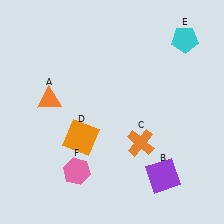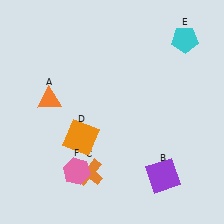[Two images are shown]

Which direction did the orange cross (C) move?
The orange cross (C) moved left.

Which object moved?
The orange cross (C) moved left.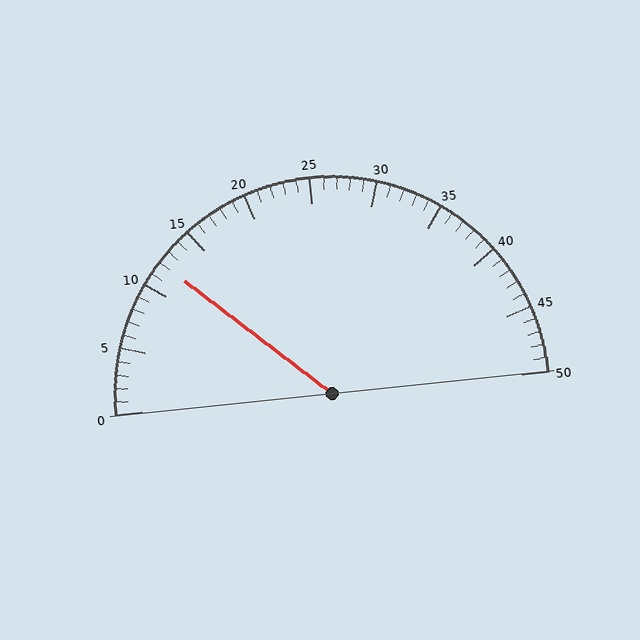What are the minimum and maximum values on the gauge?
The gauge ranges from 0 to 50.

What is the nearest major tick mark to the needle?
The nearest major tick mark is 10.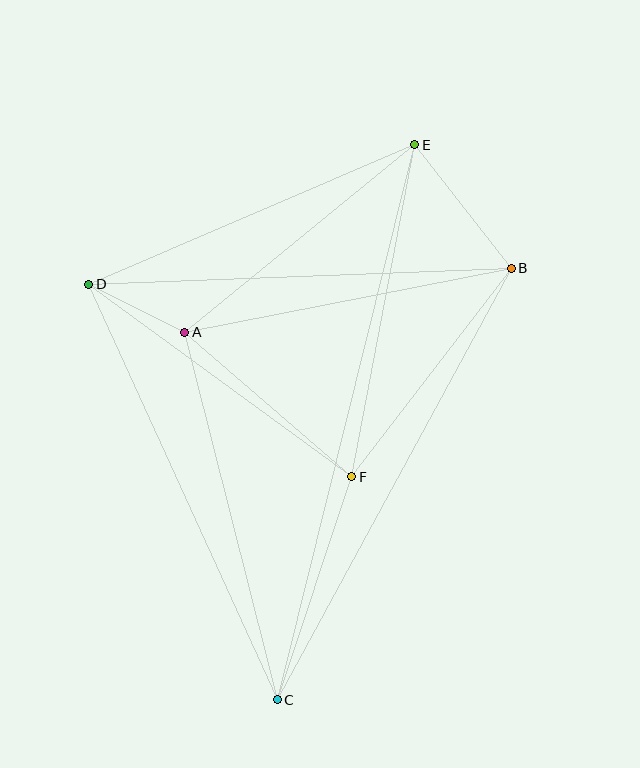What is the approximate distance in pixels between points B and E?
The distance between B and E is approximately 157 pixels.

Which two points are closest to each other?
Points A and D are closest to each other.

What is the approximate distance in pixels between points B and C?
The distance between B and C is approximately 491 pixels.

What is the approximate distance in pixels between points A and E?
The distance between A and E is approximately 297 pixels.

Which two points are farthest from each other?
Points C and E are farthest from each other.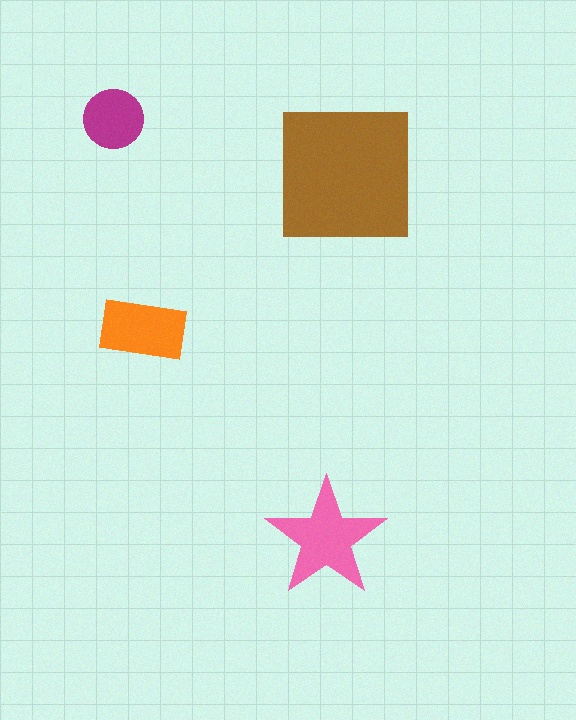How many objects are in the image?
There are 4 objects in the image.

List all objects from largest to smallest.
The brown square, the pink star, the orange rectangle, the magenta circle.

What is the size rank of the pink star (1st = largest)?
2nd.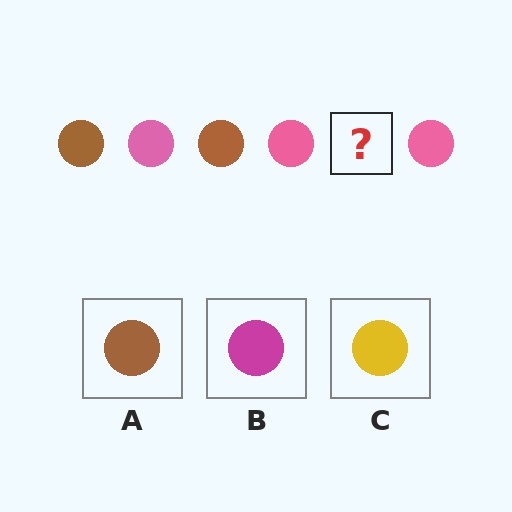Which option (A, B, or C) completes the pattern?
A.